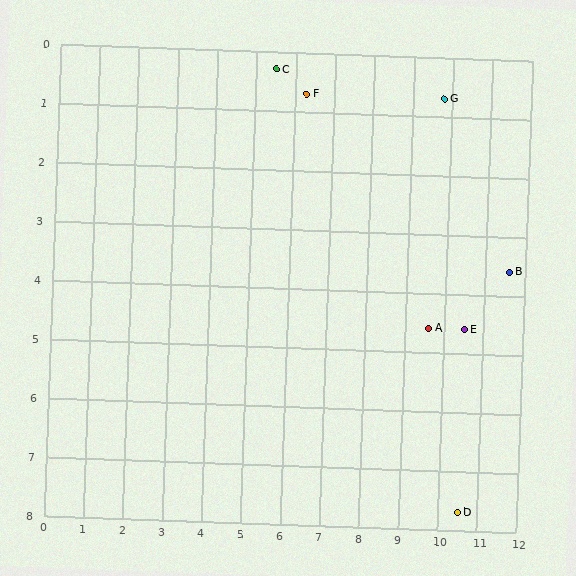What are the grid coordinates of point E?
Point E is at approximately (10.5, 4.6).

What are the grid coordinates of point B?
Point B is at approximately (11.6, 3.6).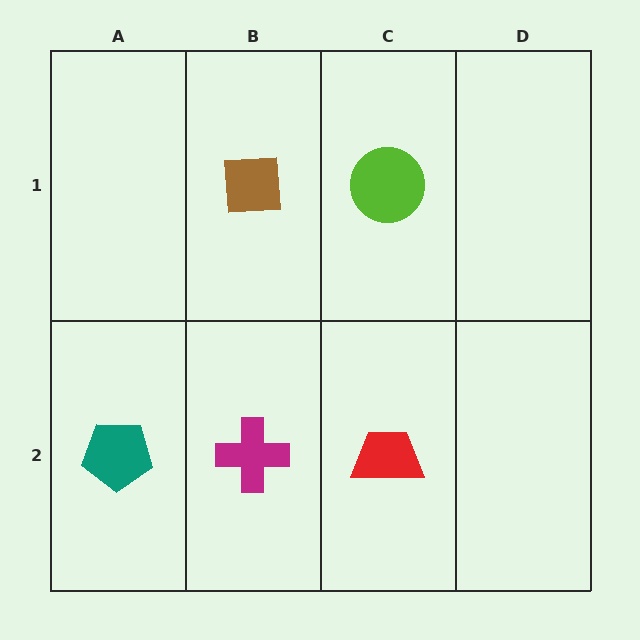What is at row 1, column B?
A brown square.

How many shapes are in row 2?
3 shapes.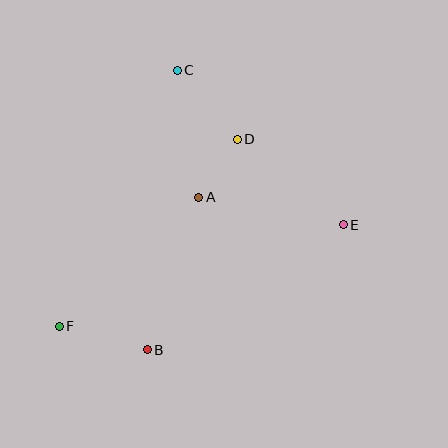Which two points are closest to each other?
Points A and D are closest to each other.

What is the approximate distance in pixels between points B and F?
The distance between B and F is approximately 91 pixels.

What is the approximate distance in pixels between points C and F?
The distance between C and F is approximately 282 pixels.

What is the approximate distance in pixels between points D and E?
The distance between D and E is approximately 136 pixels.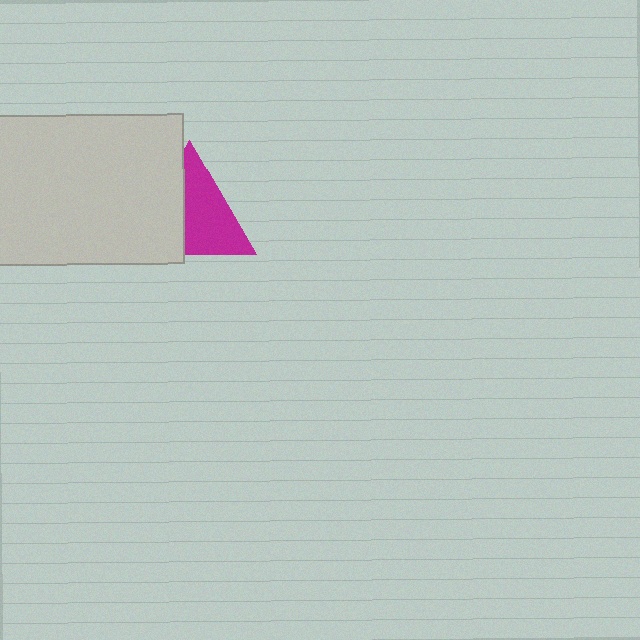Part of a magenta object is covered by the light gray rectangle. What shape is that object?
It is a triangle.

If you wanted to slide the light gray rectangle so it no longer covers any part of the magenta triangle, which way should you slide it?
Slide it left — that is the most direct way to separate the two shapes.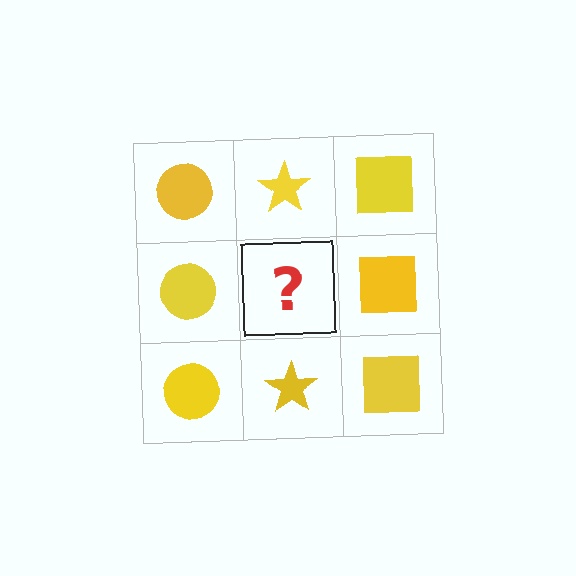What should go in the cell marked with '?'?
The missing cell should contain a yellow star.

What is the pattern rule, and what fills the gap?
The rule is that each column has a consistent shape. The gap should be filled with a yellow star.